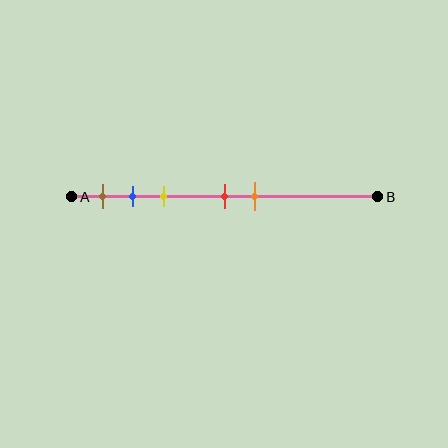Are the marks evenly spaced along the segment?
No, the marks are not evenly spaced.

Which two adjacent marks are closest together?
The blue and yellow marks are the closest adjacent pair.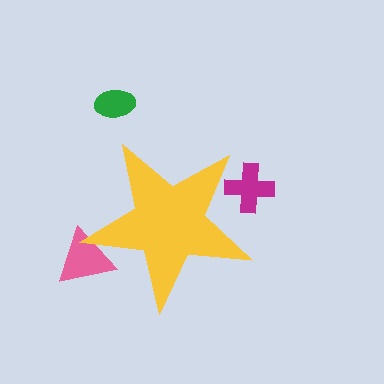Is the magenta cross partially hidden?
Yes, the magenta cross is partially hidden behind the yellow star.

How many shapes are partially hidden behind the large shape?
2 shapes are partially hidden.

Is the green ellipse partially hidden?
No, the green ellipse is fully visible.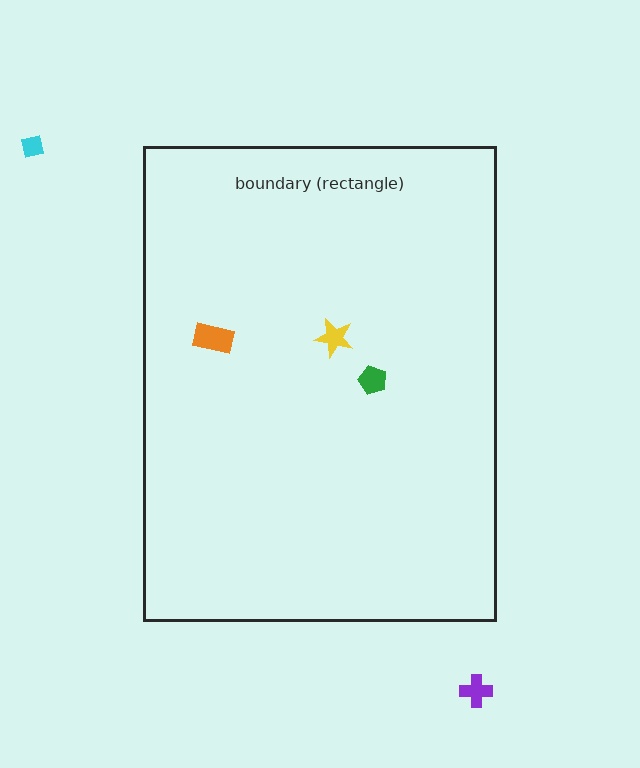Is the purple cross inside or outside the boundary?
Outside.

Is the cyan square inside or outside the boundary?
Outside.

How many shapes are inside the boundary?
3 inside, 2 outside.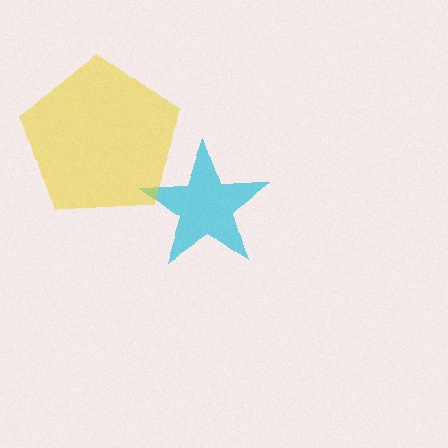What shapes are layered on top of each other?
The layered shapes are: a cyan star, a yellow pentagon.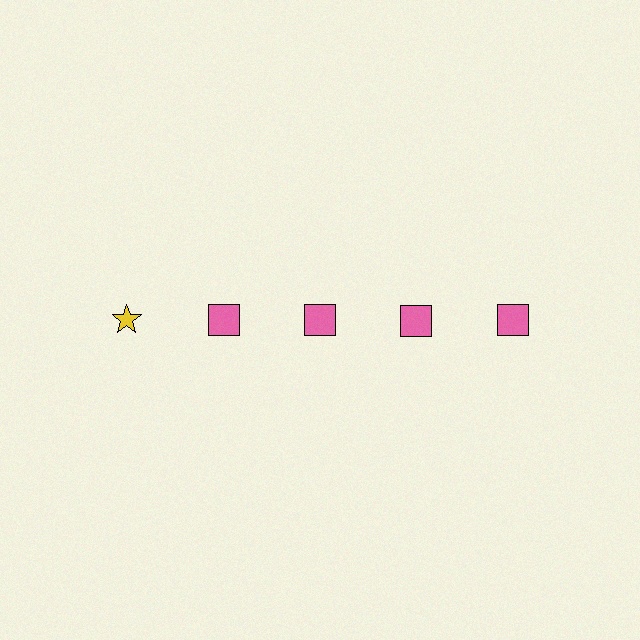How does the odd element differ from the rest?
It differs in both color (yellow instead of pink) and shape (star instead of square).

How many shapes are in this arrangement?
There are 5 shapes arranged in a grid pattern.